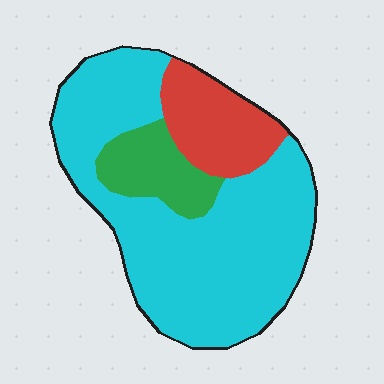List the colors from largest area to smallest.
From largest to smallest: cyan, red, green.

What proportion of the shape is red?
Red covers roughly 15% of the shape.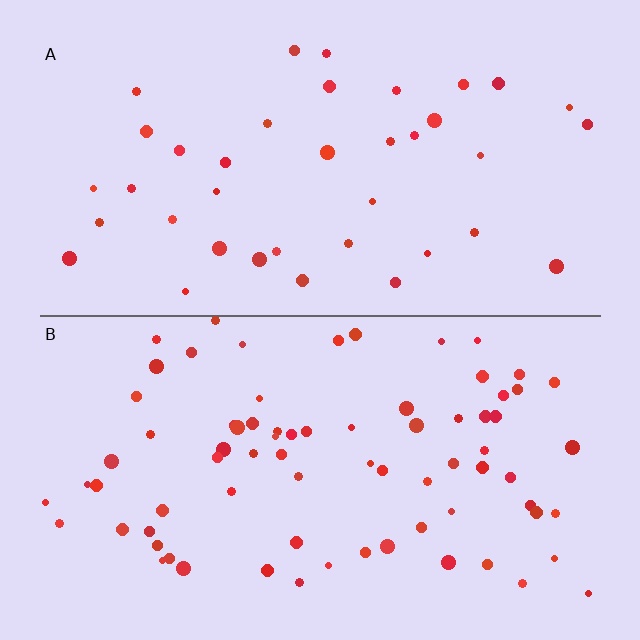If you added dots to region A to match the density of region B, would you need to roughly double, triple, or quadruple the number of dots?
Approximately double.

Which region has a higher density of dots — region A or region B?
B (the bottom).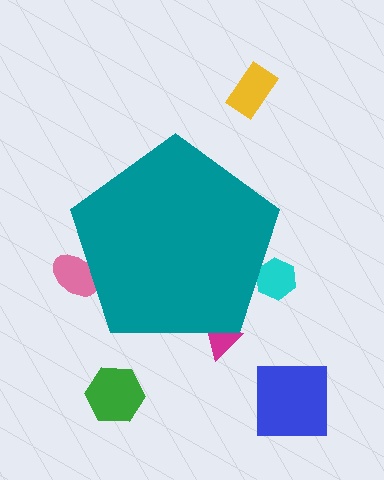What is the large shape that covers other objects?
A teal pentagon.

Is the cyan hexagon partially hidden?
Yes, the cyan hexagon is partially hidden behind the teal pentagon.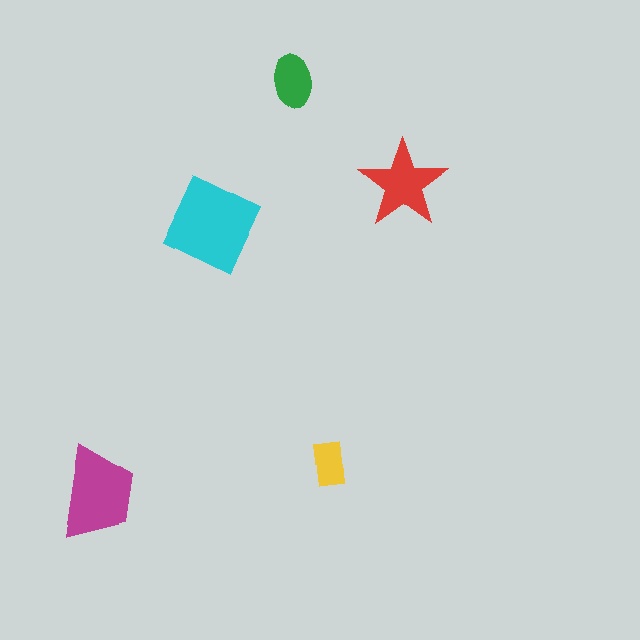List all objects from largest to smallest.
The cyan diamond, the magenta trapezoid, the red star, the green ellipse, the yellow rectangle.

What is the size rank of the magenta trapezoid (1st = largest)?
2nd.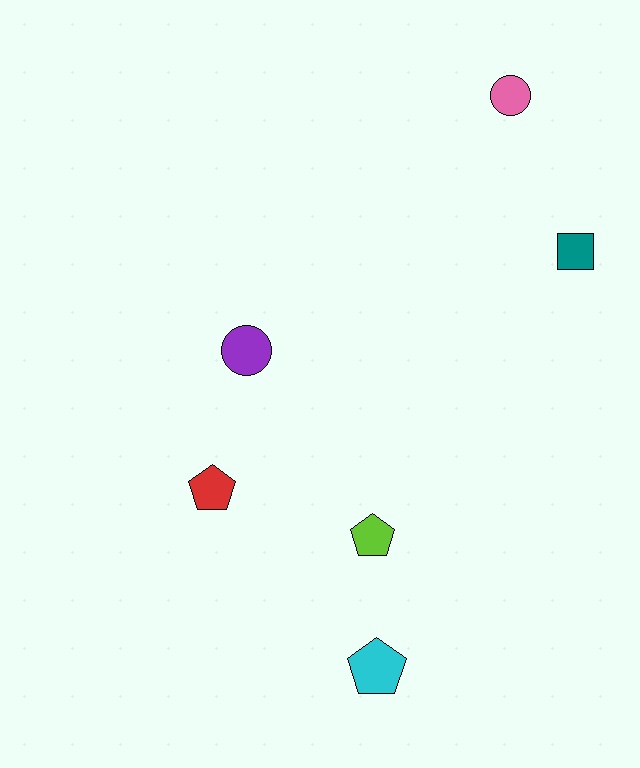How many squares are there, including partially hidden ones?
There is 1 square.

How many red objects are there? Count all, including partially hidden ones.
There is 1 red object.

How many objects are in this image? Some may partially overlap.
There are 6 objects.